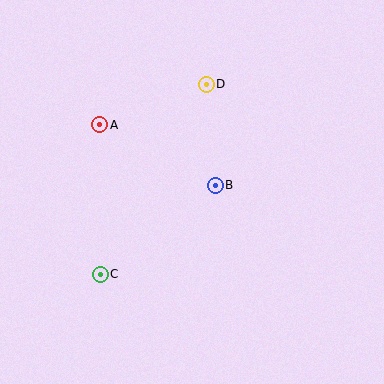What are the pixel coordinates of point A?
Point A is at (100, 125).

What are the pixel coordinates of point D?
Point D is at (206, 84).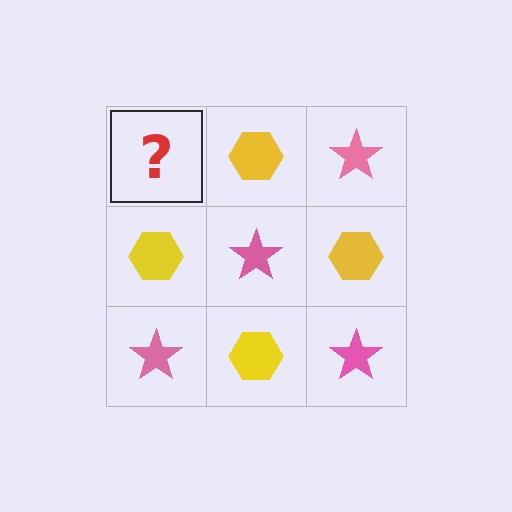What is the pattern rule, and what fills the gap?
The rule is that it alternates pink star and yellow hexagon in a checkerboard pattern. The gap should be filled with a pink star.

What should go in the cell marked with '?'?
The missing cell should contain a pink star.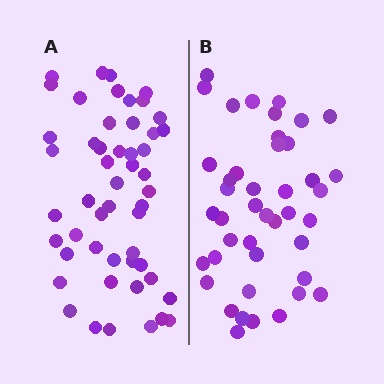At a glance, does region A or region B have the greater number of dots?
Region A (the left region) has more dots.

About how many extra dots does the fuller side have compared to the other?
Region A has roughly 8 or so more dots than region B.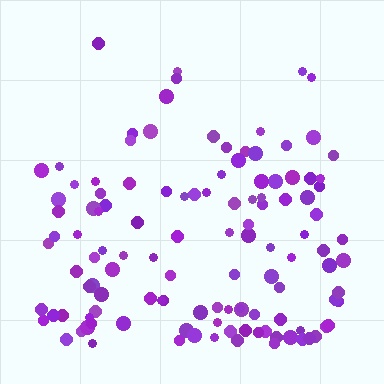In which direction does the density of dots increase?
From top to bottom, with the bottom side densest.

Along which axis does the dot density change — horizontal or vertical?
Vertical.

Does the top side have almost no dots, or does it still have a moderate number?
Still a moderate number, just noticeably fewer than the bottom.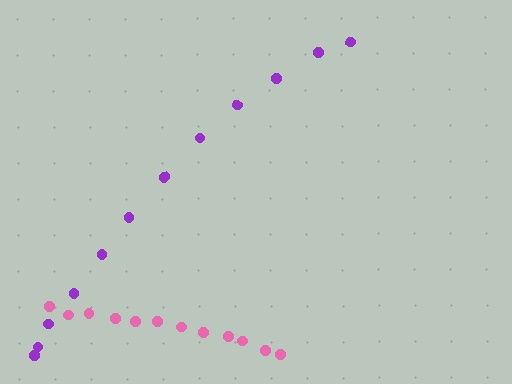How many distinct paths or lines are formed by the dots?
There are 2 distinct paths.